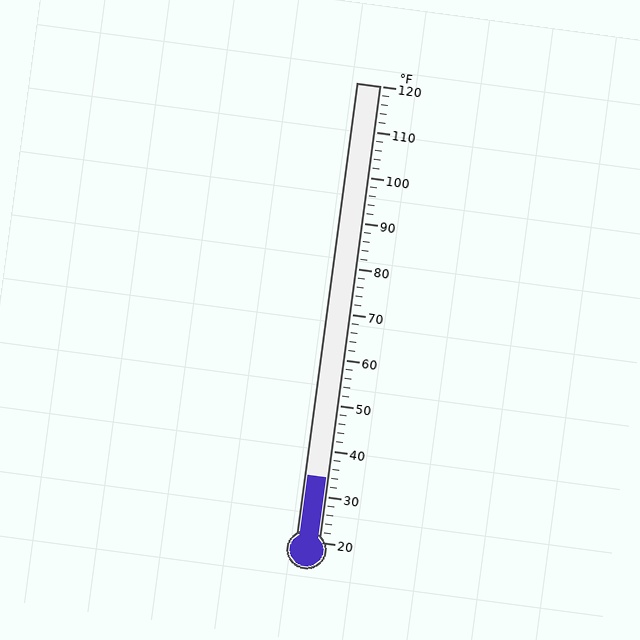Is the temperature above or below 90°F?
The temperature is below 90°F.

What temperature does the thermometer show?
The thermometer shows approximately 34°F.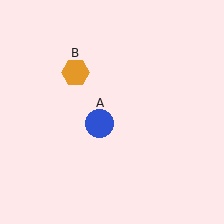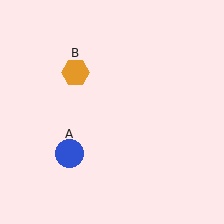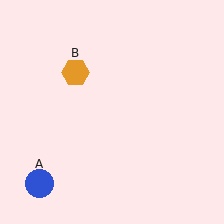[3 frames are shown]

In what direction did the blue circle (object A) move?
The blue circle (object A) moved down and to the left.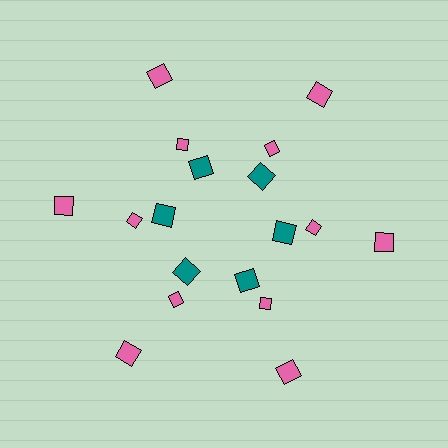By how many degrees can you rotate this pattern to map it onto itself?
The pattern maps onto itself every 60 degrees of rotation.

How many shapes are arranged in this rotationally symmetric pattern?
There are 18 shapes, arranged in 6 groups of 3.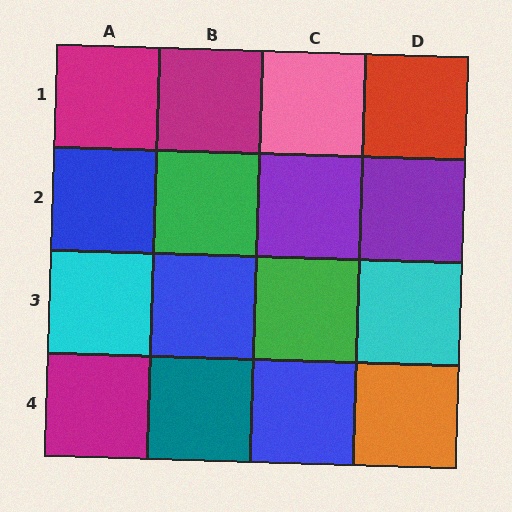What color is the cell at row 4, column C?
Blue.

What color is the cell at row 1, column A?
Magenta.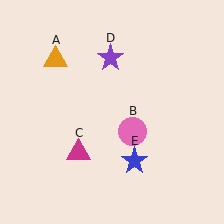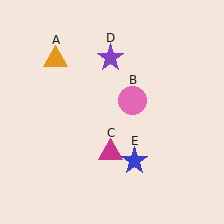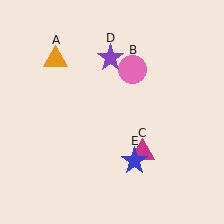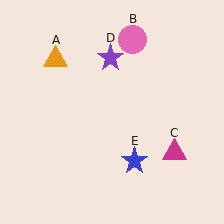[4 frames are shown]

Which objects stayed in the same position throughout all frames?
Orange triangle (object A) and purple star (object D) and blue star (object E) remained stationary.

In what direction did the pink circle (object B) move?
The pink circle (object B) moved up.